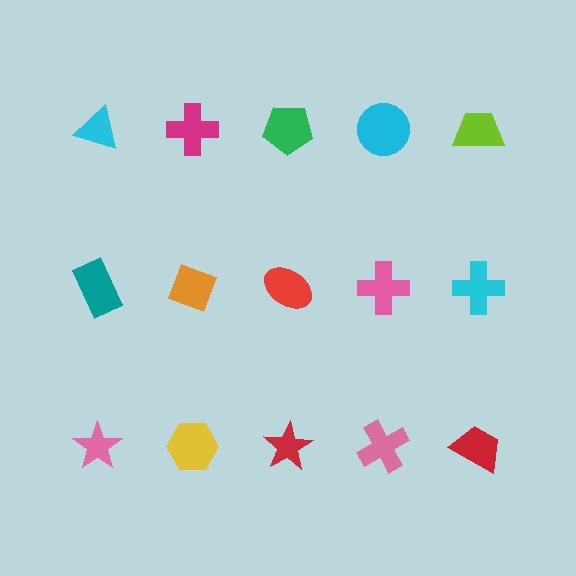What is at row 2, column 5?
A cyan cross.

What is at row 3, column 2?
A yellow hexagon.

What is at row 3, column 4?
A pink cross.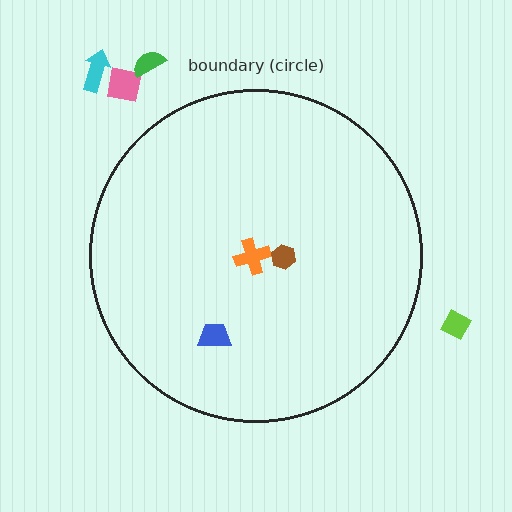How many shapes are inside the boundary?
3 inside, 4 outside.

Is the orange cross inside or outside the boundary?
Inside.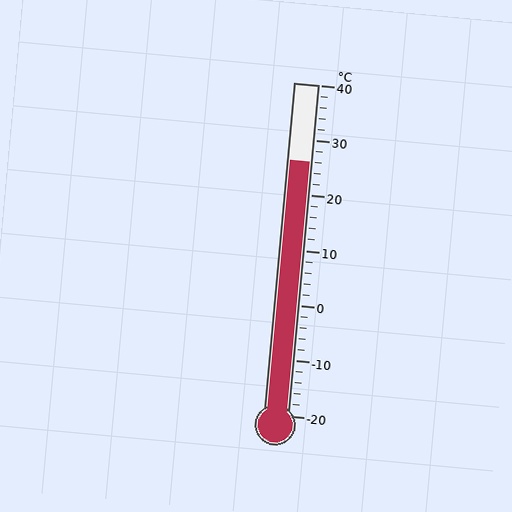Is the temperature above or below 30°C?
The temperature is below 30°C.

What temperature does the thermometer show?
The thermometer shows approximately 26°C.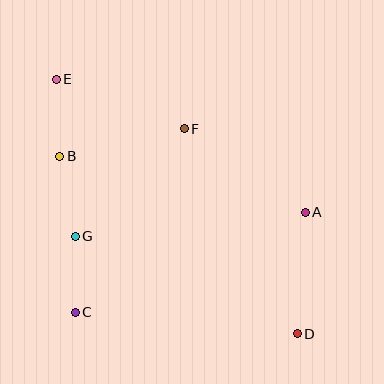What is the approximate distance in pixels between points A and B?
The distance between A and B is approximately 252 pixels.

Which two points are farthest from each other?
Points D and E are farthest from each other.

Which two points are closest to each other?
Points C and G are closest to each other.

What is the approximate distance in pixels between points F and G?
The distance between F and G is approximately 153 pixels.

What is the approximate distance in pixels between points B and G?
The distance between B and G is approximately 82 pixels.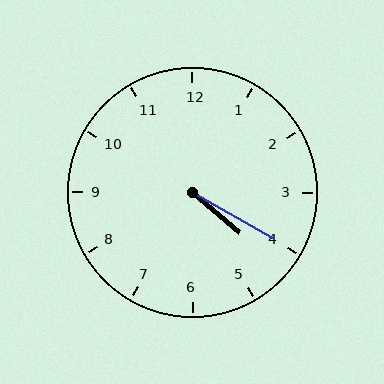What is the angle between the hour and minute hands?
Approximately 10 degrees.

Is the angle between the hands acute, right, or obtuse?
It is acute.